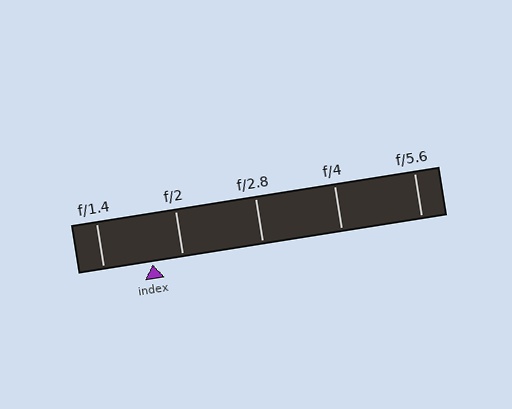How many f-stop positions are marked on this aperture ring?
There are 5 f-stop positions marked.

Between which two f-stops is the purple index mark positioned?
The index mark is between f/1.4 and f/2.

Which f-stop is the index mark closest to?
The index mark is closest to f/2.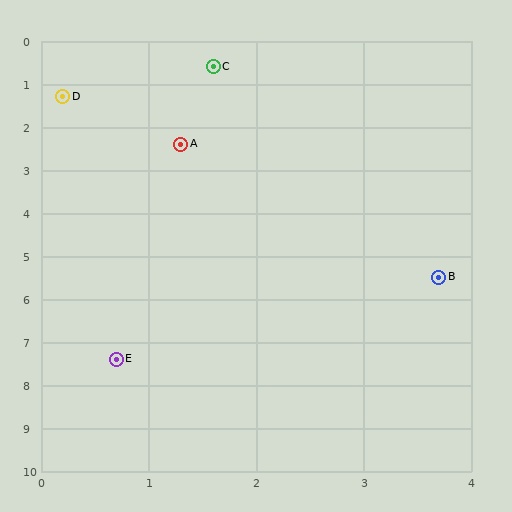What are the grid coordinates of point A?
Point A is at approximately (1.3, 2.4).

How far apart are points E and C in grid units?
Points E and C are about 6.9 grid units apart.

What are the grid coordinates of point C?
Point C is at approximately (1.6, 0.6).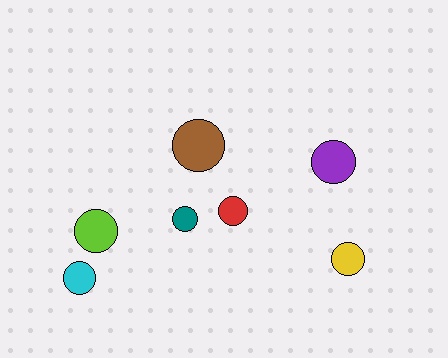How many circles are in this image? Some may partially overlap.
There are 7 circles.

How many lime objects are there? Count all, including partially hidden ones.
There is 1 lime object.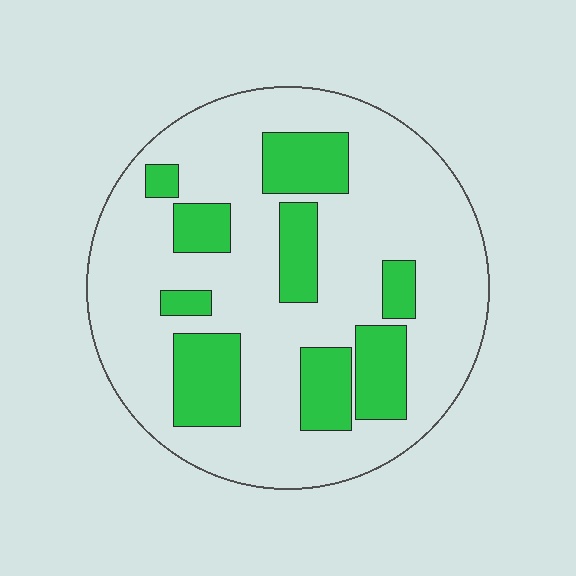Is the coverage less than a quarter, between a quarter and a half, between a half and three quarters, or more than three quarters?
Between a quarter and a half.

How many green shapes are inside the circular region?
9.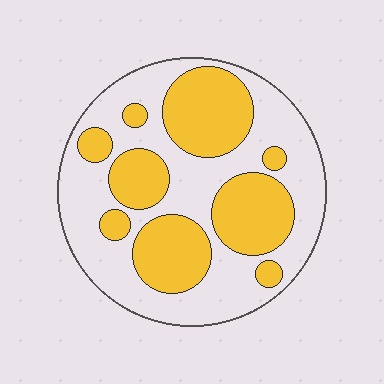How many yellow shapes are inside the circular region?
9.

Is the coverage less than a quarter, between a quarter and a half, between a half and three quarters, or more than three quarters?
Between a quarter and a half.